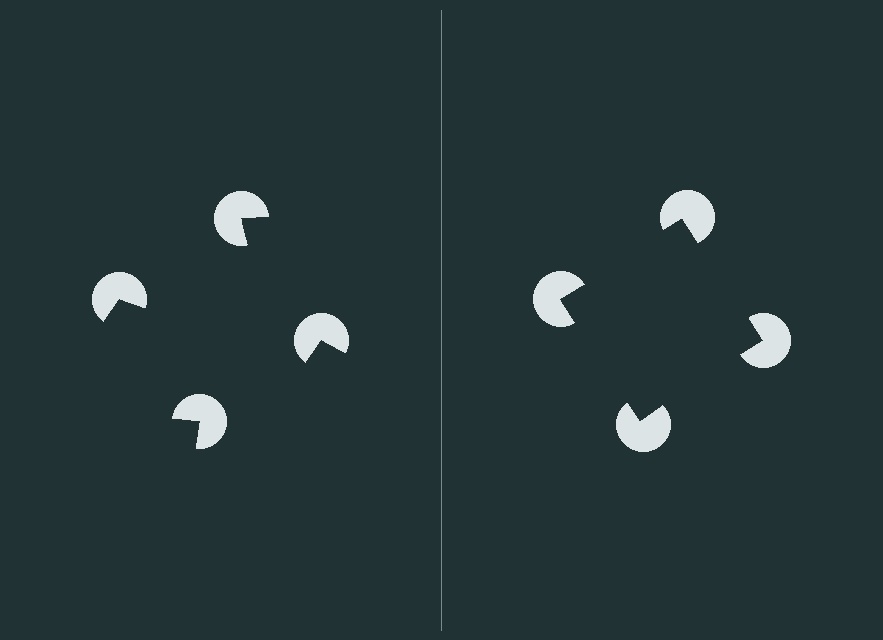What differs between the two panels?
The pac-man discs are positioned identically on both sides; only the wedge orientations differ. On the right they align to a square; on the left they are misaligned.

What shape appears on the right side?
An illusory square.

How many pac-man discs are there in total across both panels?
8 — 4 on each side.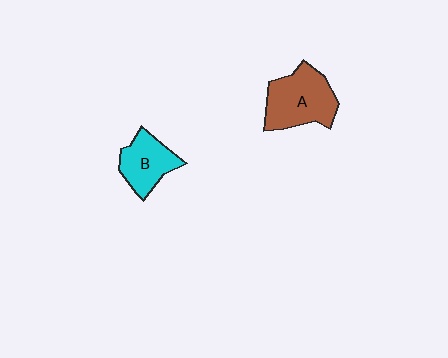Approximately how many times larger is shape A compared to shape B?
Approximately 1.4 times.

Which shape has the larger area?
Shape A (brown).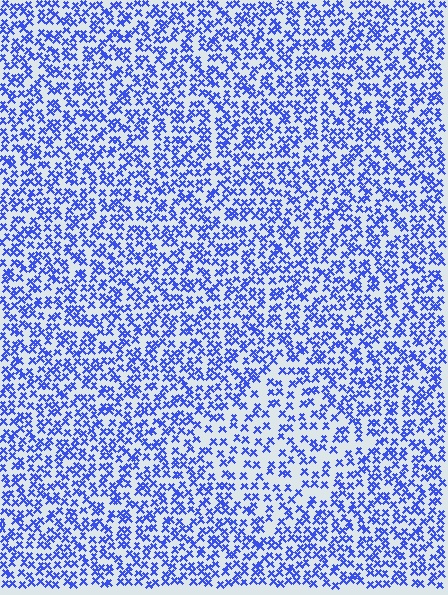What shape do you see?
I see a diamond.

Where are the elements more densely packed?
The elements are more densely packed outside the diamond boundary.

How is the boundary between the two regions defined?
The boundary is defined by a change in element density (approximately 1.6x ratio). All elements are the same color, size, and shape.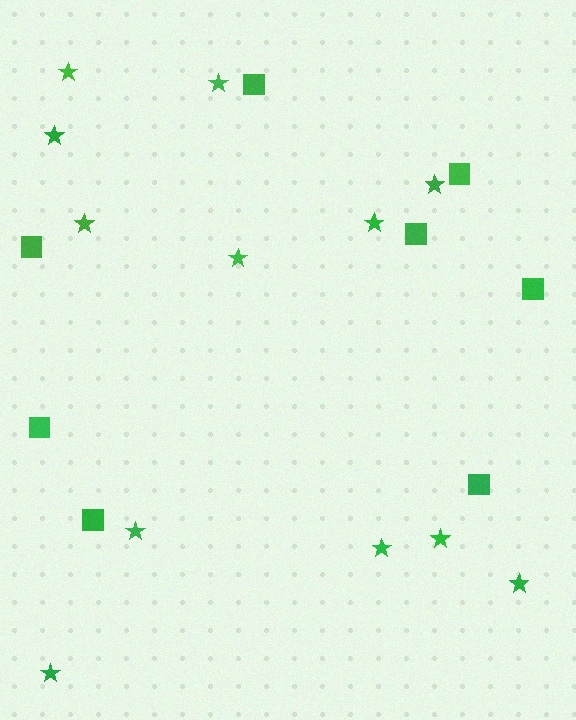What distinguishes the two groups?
There are 2 groups: one group of squares (8) and one group of stars (12).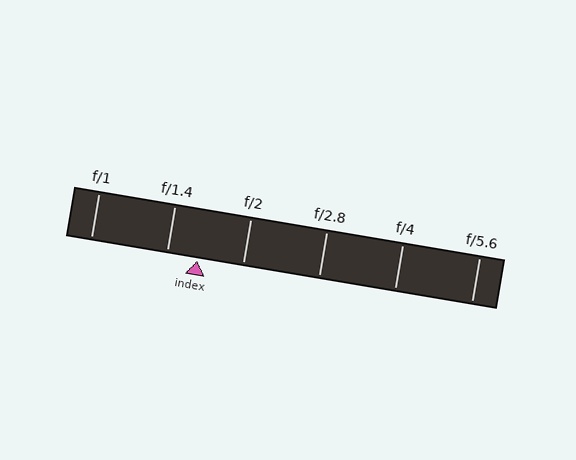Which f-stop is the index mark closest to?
The index mark is closest to f/1.4.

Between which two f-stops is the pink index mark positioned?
The index mark is between f/1.4 and f/2.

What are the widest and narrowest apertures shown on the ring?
The widest aperture shown is f/1 and the narrowest is f/5.6.